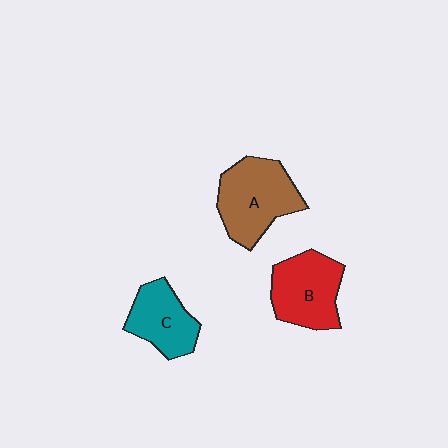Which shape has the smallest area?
Shape C (teal).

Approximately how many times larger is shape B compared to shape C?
Approximately 1.2 times.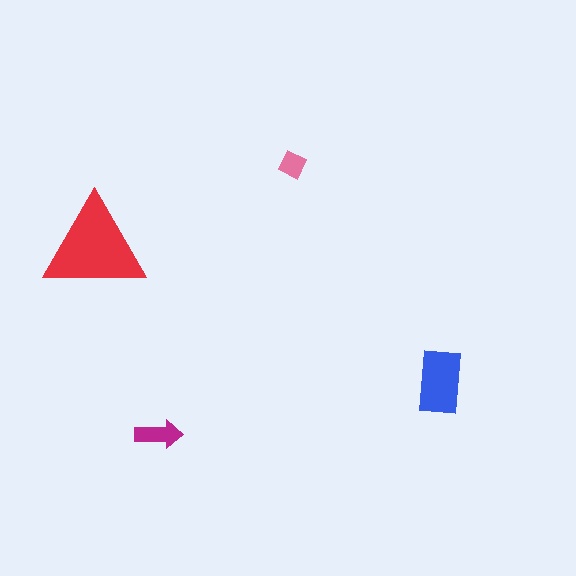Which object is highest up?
The pink diamond is topmost.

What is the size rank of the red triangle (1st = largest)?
1st.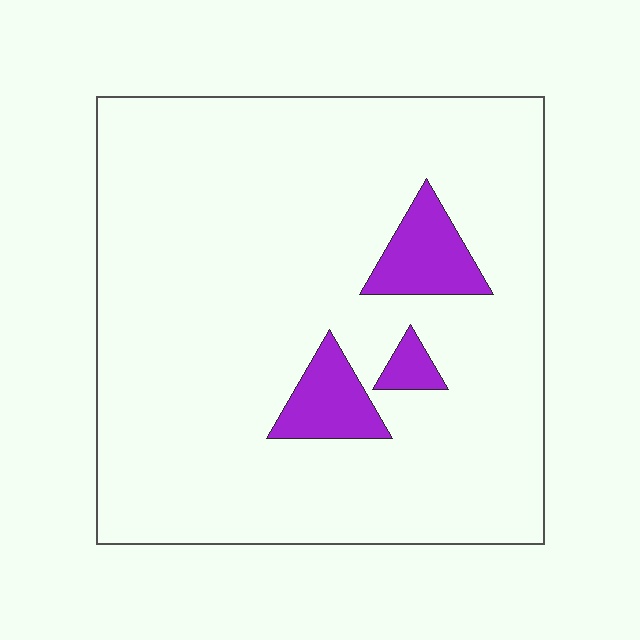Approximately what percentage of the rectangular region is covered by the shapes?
Approximately 10%.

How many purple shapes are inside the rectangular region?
3.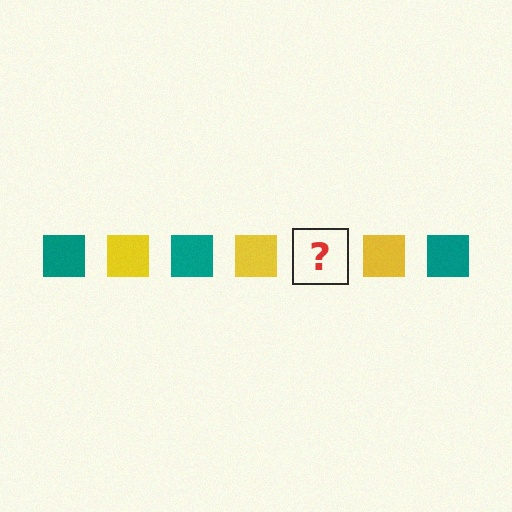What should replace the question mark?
The question mark should be replaced with a teal square.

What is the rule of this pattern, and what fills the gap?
The rule is that the pattern cycles through teal, yellow squares. The gap should be filled with a teal square.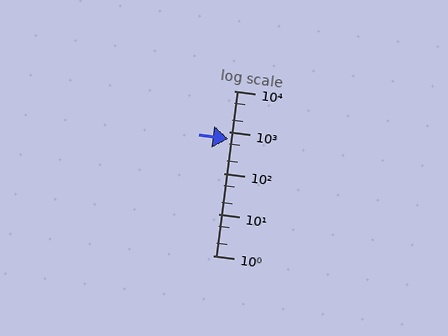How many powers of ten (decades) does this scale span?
The scale spans 4 decades, from 1 to 10000.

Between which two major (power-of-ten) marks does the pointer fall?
The pointer is between 100 and 1000.